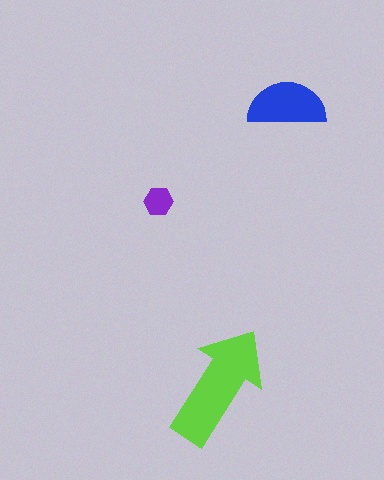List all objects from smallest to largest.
The purple hexagon, the blue semicircle, the lime arrow.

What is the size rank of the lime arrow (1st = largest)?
1st.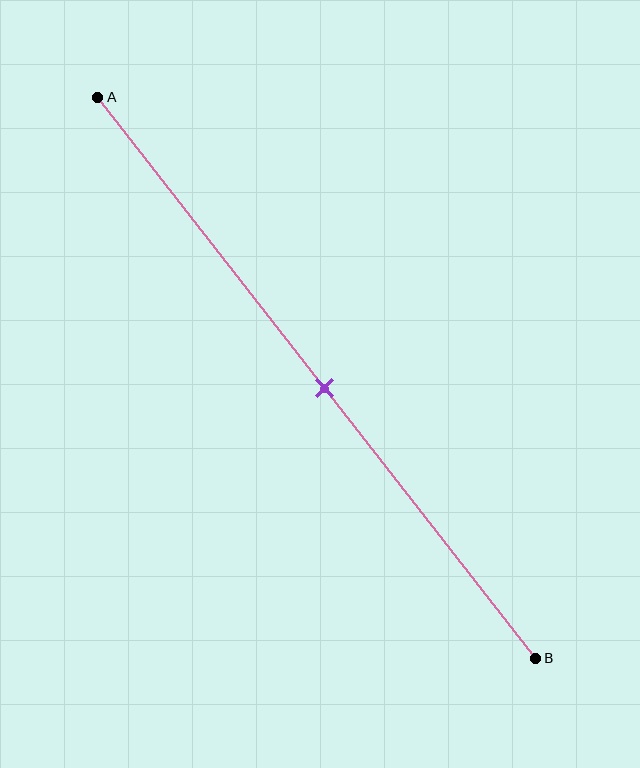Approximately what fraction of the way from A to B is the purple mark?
The purple mark is approximately 50% of the way from A to B.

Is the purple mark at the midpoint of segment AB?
Yes, the mark is approximately at the midpoint.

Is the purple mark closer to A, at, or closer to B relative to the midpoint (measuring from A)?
The purple mark is approximately at the midpoint of segment AB.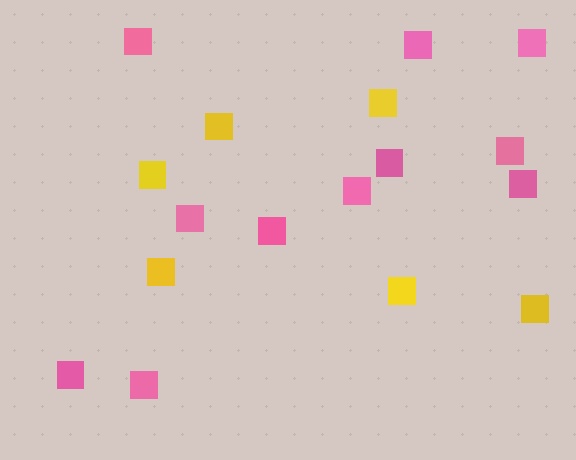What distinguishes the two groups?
There are 2 groups: one group of pink squares (11) and one group of yellow squares (6).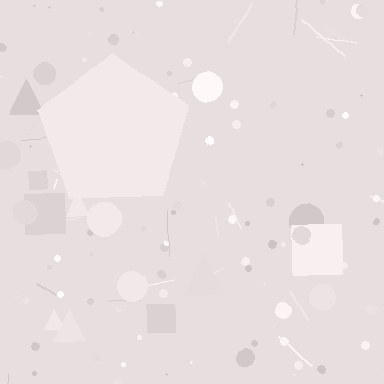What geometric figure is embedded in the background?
A pentagon is embedded in the background.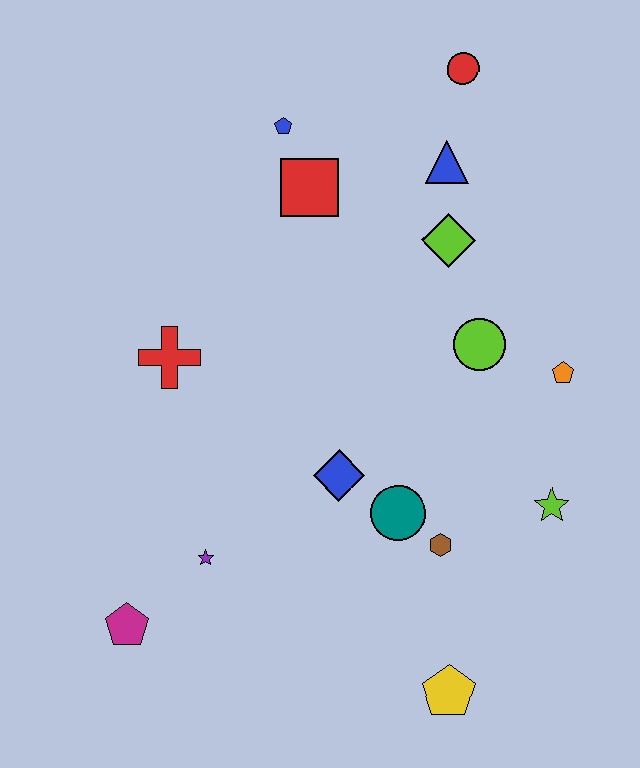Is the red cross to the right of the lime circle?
No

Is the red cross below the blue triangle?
Yes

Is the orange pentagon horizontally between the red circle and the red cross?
No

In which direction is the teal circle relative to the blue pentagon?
The teal circle is below the blue pentagon.